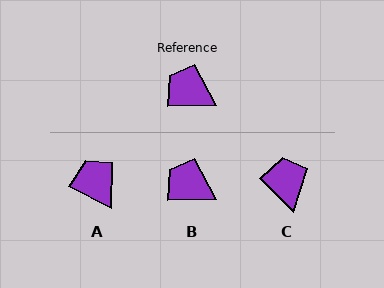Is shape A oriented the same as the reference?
No, it is off by about 28 degrees.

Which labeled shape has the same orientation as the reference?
B.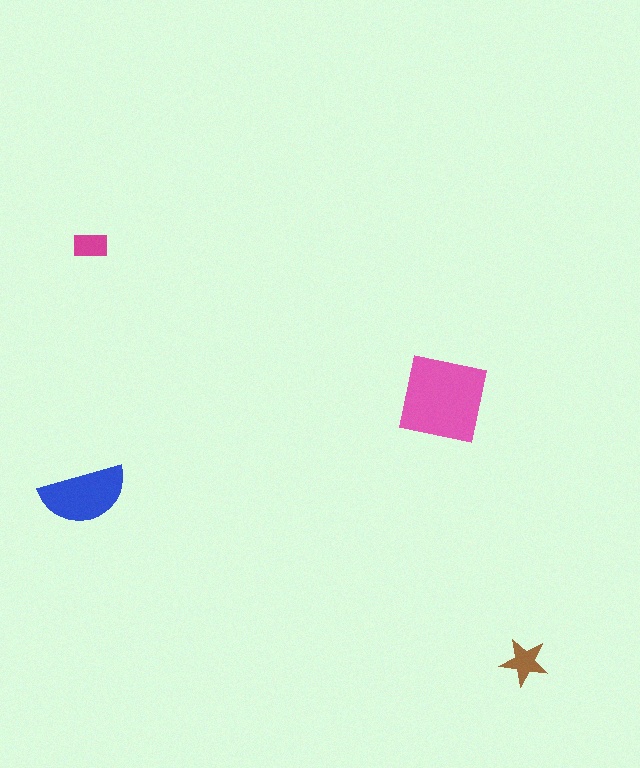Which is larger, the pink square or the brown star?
The pink square.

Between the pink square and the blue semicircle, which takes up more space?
The pink square.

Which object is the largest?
The pink square.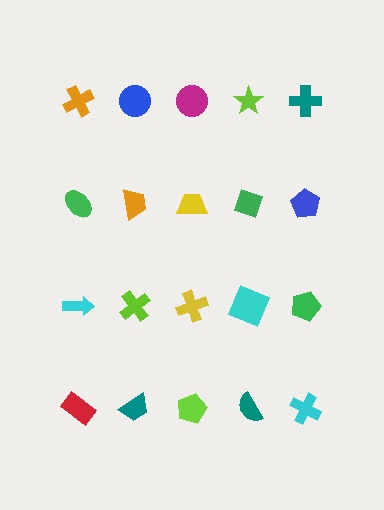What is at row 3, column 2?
A lime cross.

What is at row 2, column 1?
A green ellipse.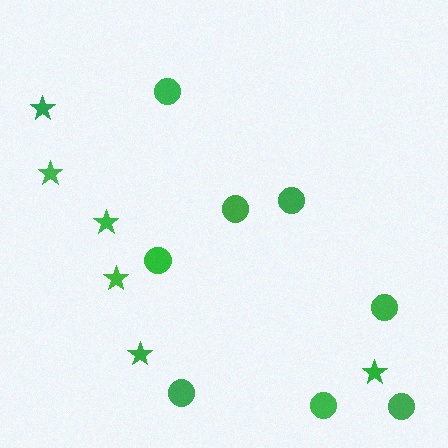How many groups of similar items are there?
There are 2 groups: one group of stars (6) and one group of circles (8).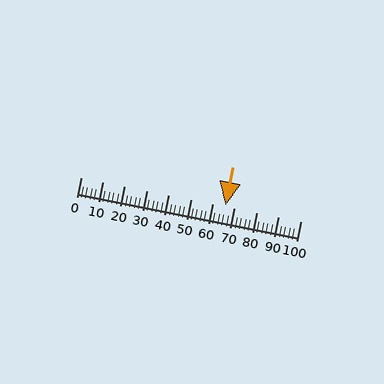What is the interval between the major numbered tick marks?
The major tick marks are spaced 10 units apart.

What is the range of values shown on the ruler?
The ruler shows values from 0 to 100.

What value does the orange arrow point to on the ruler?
The orange arrow points to approximately 66.